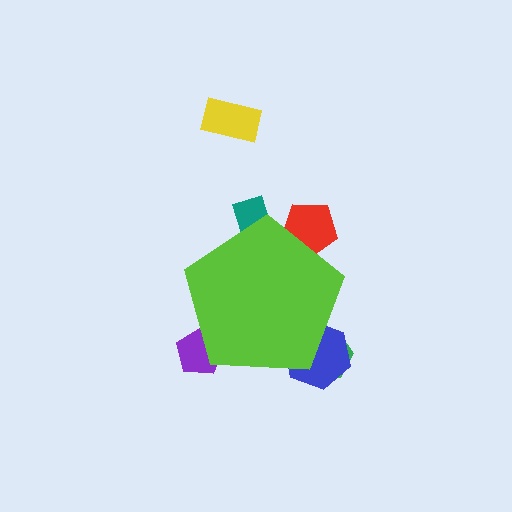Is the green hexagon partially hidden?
Yes, the green hexagon is partially hidden behind the lime pentagon.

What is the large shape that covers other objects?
A lime pentagon.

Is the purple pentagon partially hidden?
Yes, the purple pentagon is partially hidden behind the lime pentagon.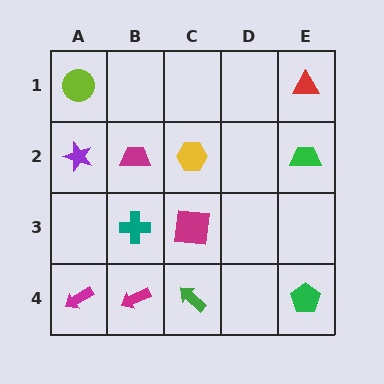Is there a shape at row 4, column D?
No, that cell is empty.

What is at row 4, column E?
A green pentagon.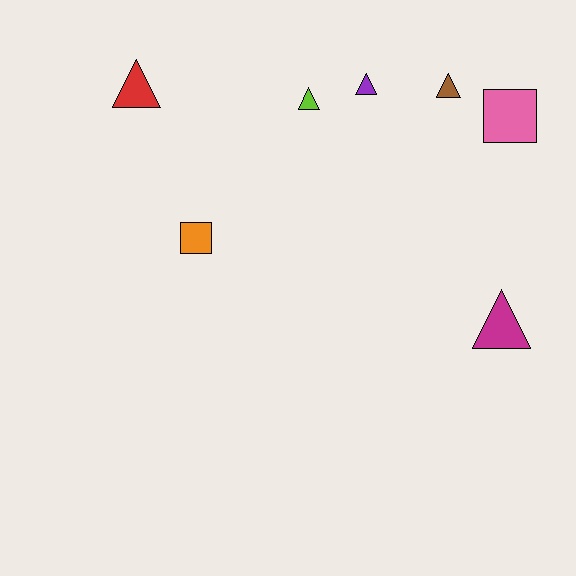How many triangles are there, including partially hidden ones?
There are 5 triangles.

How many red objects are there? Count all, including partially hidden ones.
There is 1 red object.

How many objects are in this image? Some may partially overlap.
There are 7 objects.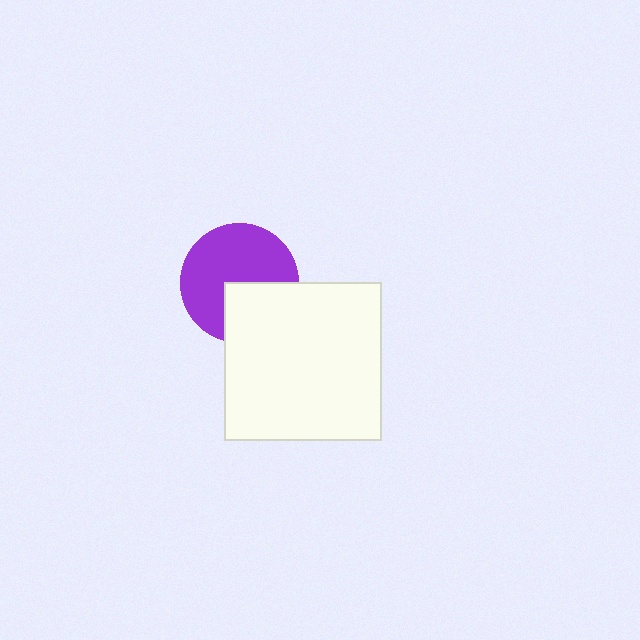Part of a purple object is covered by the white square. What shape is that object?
It is a circle.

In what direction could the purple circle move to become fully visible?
The purple circle could move toward the upper-left. That would shift it out from behind the white square entirely.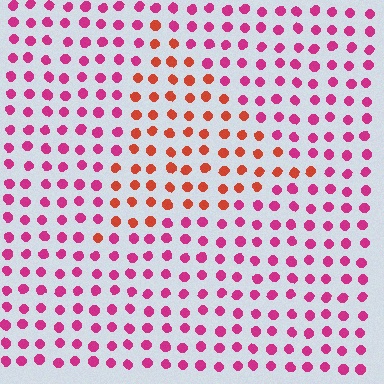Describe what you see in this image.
The image is filled with small magenta elements in a uniform arrangement. A triangle-shaped region is visible where the elements are tinted to a slightly different hue, forming a subtle color boundary.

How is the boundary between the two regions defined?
The boundary is defined purely by a slight shift in hue (about 41 degrees). Spacing, size, and orientation are identical on both sides.